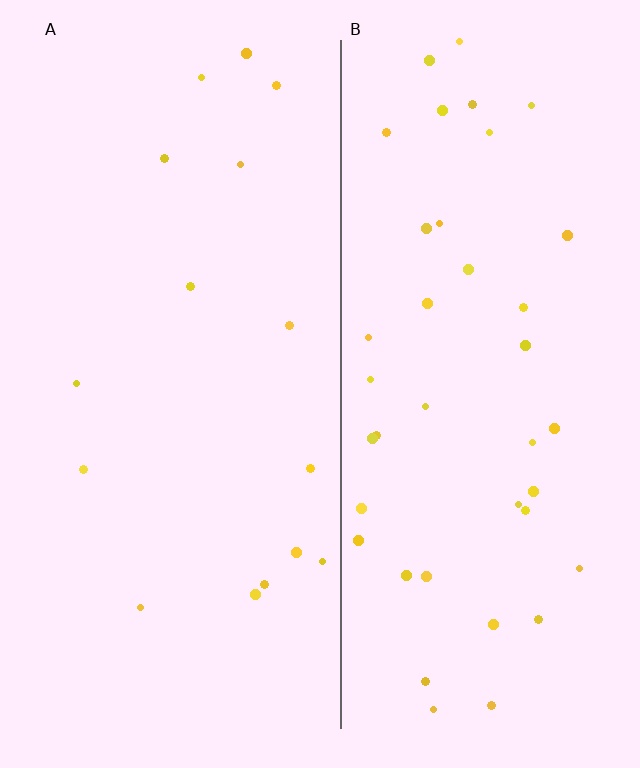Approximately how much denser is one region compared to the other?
Approximately 2.6× — region B over region A.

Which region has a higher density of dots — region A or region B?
B (the right).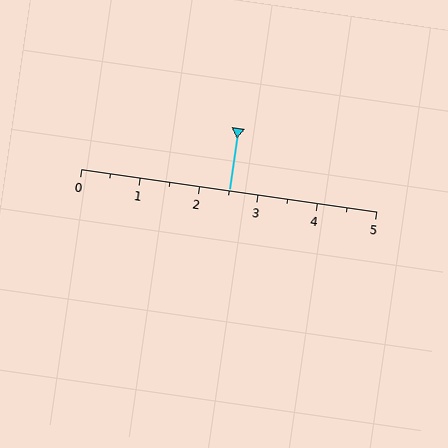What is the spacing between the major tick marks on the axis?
The major ticks are spaced 1 apart.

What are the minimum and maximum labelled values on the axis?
The axis runs from 0 to 5.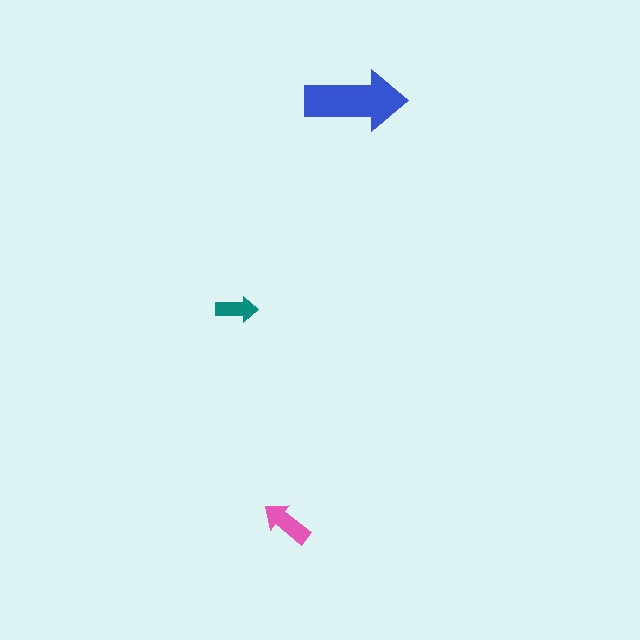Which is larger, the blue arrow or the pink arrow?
The blue one.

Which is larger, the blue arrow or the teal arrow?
The blue one.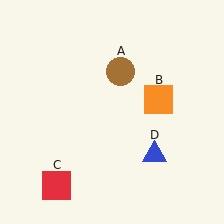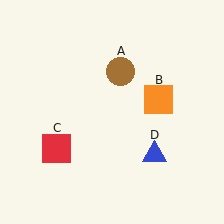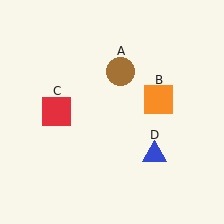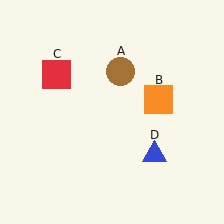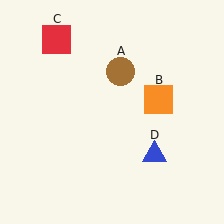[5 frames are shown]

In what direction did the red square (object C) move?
The red square (object C) moved up.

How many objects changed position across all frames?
1 object changed position: red square (object C).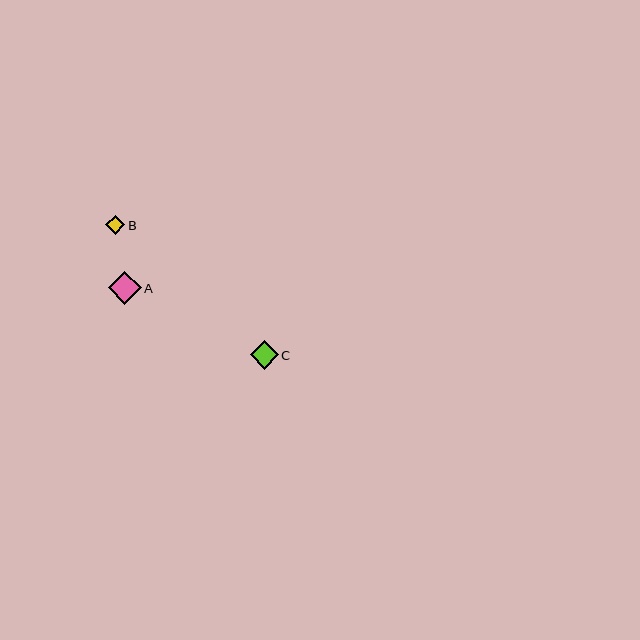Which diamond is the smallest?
Diamond B is the smallest with a size of approximately 19 pixels.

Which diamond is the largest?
Diamond A is the largest with a size of approximately 33 pixels.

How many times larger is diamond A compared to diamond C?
Diamond A is approximately 1.2 times the size of diamond C.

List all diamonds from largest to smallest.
From largest to smallest: A, C, B.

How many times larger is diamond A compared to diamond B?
Diamond A is approximately 1.7 times the size of diamond B.